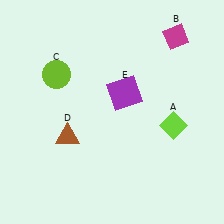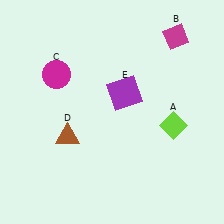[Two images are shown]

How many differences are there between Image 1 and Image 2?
There is 1 difference between the two images.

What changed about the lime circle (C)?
In Image 1, C is lime. In Image 2, it changed to magenta.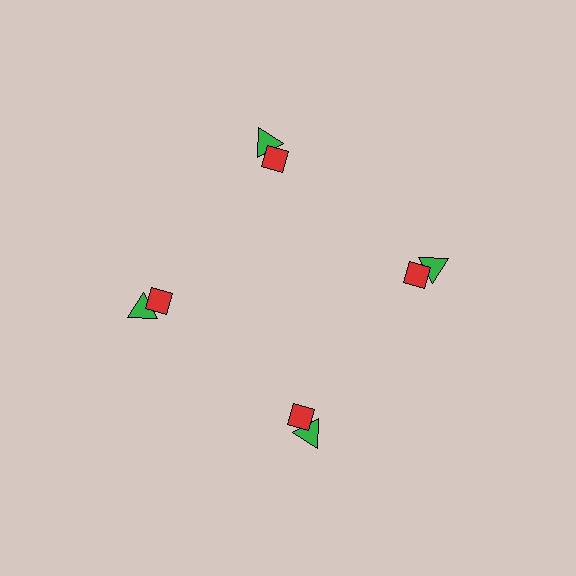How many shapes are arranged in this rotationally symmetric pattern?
There are 8 shapes, arranged in 4 groups of 2.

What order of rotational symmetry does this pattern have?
This pattern has 4-fold rotational symmetry.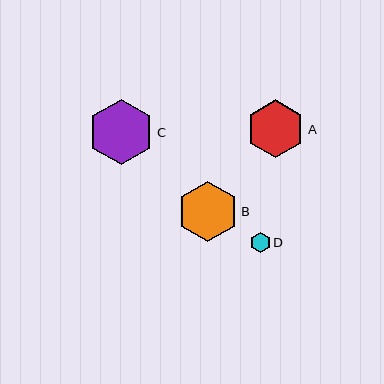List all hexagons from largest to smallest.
From largest to smallest: C, B, A, D.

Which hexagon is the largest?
Hexagon C is the largest with a size of approximately 65 pixels.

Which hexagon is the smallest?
Hexagon D is the smallest with a size of approximately 20 pixels.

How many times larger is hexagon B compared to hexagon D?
Hexagon B is approximately 3.0 times the size of hexagon D.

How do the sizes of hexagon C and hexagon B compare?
Hexagon C and hexagon B are approximately the same size.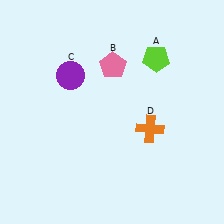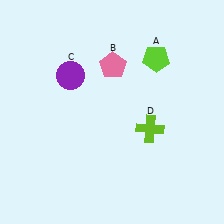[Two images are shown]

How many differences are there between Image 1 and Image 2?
There is 1 difference between the two images.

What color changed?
The cross (D) changed from orange in Image 1 to lime in Image 2.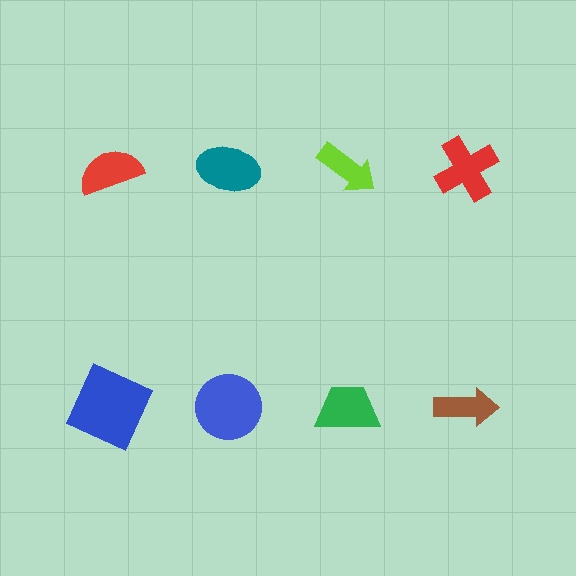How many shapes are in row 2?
4 shapes.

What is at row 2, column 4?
A brown arrow.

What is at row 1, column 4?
A red cross.